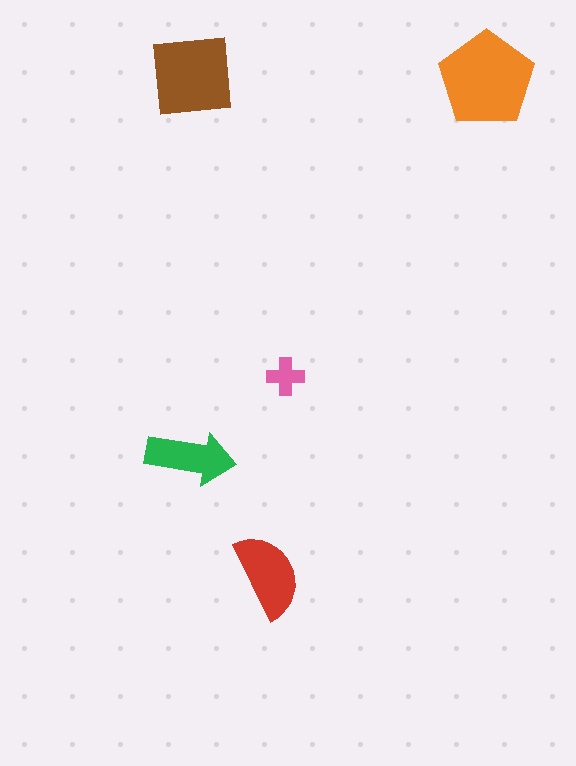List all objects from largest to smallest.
The orange pentagon, the brown square, the red semicircle, the green arrow, the pink cross.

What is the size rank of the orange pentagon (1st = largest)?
1st.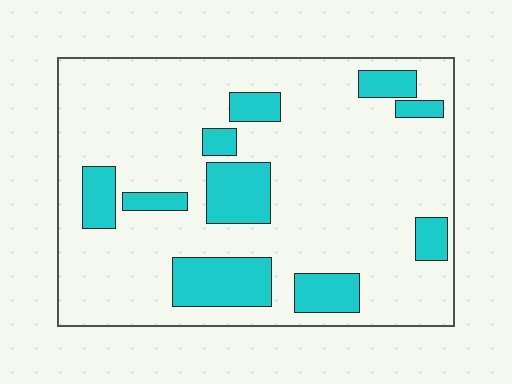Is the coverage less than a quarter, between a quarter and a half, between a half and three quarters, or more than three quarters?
Less than a quarter.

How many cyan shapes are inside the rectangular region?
10.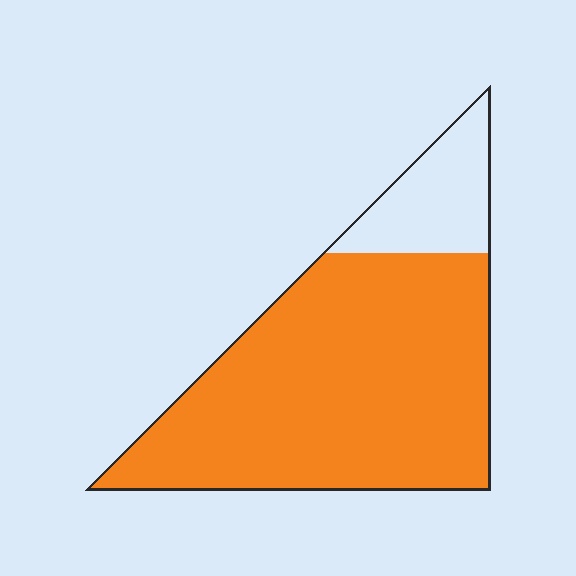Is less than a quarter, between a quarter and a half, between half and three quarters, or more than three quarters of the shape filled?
More than three quarters.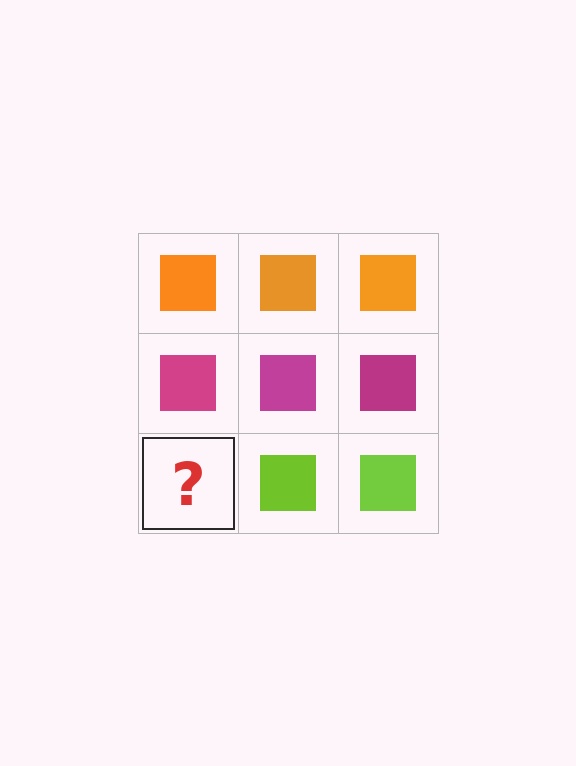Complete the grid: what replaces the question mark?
The question mark should be replaced with a lime square.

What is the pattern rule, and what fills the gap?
The rule is that each row has a consistent color. The gap should be filled with a lime square.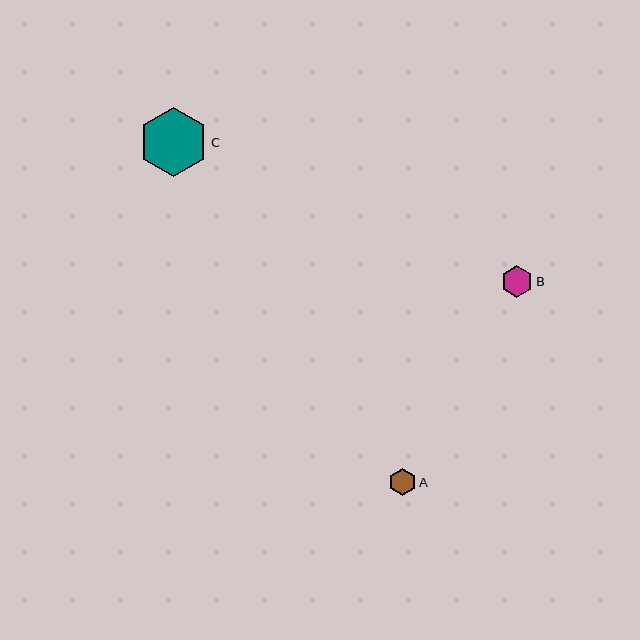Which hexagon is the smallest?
Hexagon A is the smallest with a size of approximately 28 pixels.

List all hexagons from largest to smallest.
From largest to smallest: C, B, A.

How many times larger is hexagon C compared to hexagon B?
Hexagon C is approximately 2.1 times the size of hexagon B.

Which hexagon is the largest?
Hexagon C is the largest with a size of approximately 69 pixels.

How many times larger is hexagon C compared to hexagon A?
Hexagon C is approximately 2.5 times the size of hexagon A.